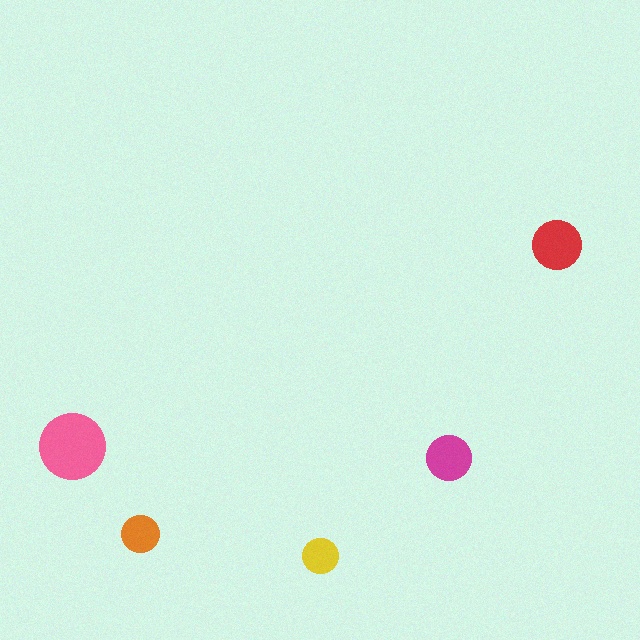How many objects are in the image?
There are 5 objects in the image.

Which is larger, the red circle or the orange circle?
The red one.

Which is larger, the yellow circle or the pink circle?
The pink one.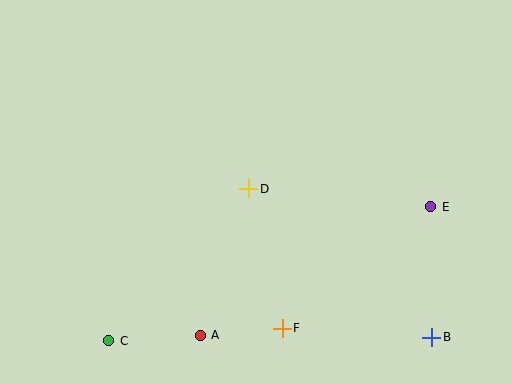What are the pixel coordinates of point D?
Point D is at (249, 189).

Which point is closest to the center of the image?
Point D at (249, 189) is closest to the center.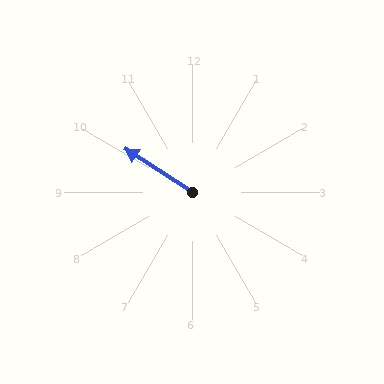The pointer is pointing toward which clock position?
Roughly 10 o'clock.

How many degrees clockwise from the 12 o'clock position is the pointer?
Approximately 303 degrees.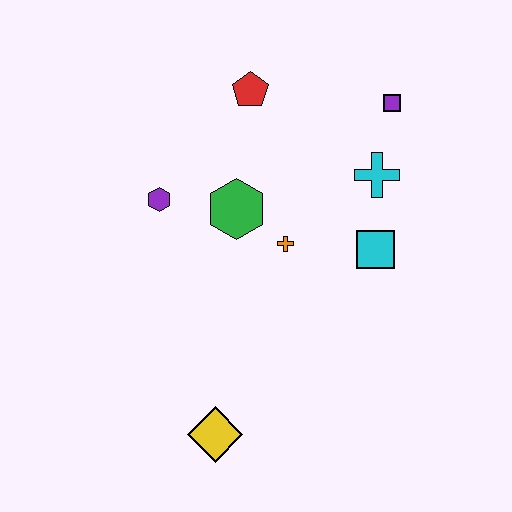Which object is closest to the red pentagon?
The green hexagon is closest to the red pentagon.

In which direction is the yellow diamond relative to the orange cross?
The yellow diamond is below the orange cross.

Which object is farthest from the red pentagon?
The yellow diamond is farthest from the red pentagon.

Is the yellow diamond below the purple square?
Yes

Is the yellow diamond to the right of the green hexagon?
No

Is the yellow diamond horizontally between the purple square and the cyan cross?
No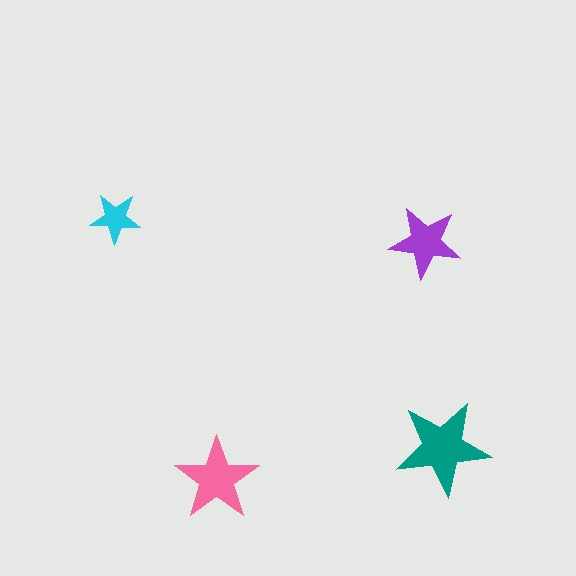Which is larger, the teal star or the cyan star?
The teal one.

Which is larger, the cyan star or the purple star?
The purple one.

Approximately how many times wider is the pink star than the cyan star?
About 1.5 times wider.